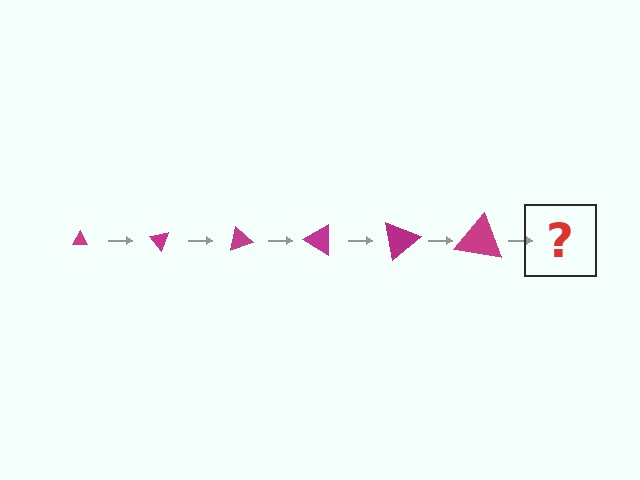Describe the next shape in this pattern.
It should be a triangle, larger than the previous one and rotated 300 degrees from the start.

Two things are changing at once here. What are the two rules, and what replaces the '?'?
The two rules are that the triangle grows larger each step and it rotates 50 degrees each step. The '?' should be a triangle, larger than the previous one and rotated 300 degrees from the start.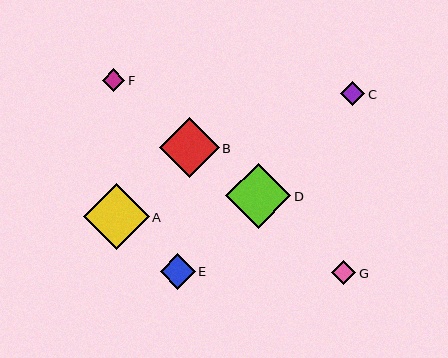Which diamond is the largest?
Diamond A is the largest with a size of approximately 66 pixels.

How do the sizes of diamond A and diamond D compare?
Diamond A and diamond D are approximately the same size.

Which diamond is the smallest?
Diamond F is the smallest with a size of approximately 23 pixels.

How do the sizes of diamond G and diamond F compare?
Diamond G and diamond F are approximately the same size.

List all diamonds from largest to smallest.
From largest to smallest: A, D, B, E, G, C, F.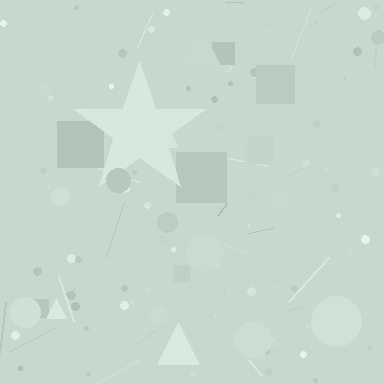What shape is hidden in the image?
A star is hidden in the image.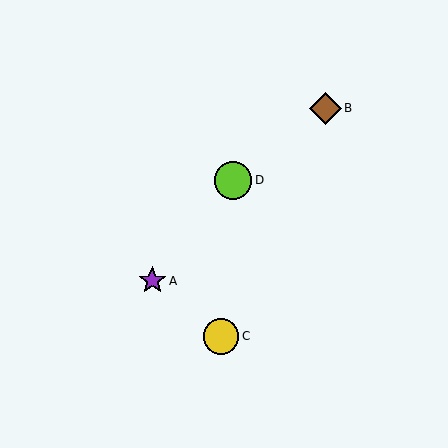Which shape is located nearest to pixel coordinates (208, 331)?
The yellow circle (labeled C) at (221, 336) is nearest to that location.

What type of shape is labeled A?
Shape A is a purple star.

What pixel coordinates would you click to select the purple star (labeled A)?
Click at (152, 281) to select the purple star A.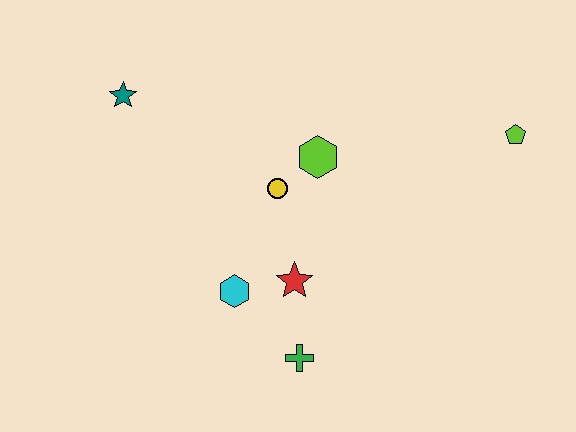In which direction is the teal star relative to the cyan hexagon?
The teal star is above the cyan hexagon.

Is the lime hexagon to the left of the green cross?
No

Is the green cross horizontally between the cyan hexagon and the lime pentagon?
Yes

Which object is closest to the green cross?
The red star is closest to the green cross.